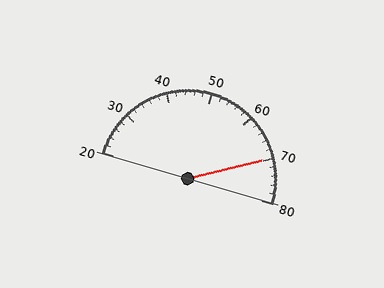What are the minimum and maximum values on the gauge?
The gauge ranges from 20 to 80.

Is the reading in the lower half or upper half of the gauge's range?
The reading is in the upper half of the range (20 to 80).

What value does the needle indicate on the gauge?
The needle indicates approximately 70.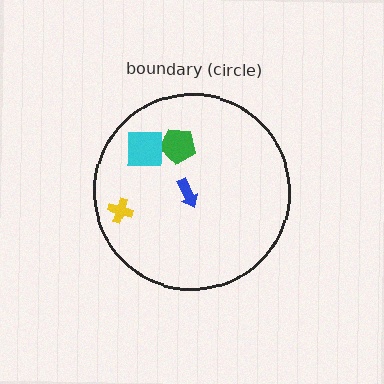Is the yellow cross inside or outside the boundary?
Inside.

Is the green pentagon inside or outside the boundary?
Inside.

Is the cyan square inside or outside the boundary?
Inside.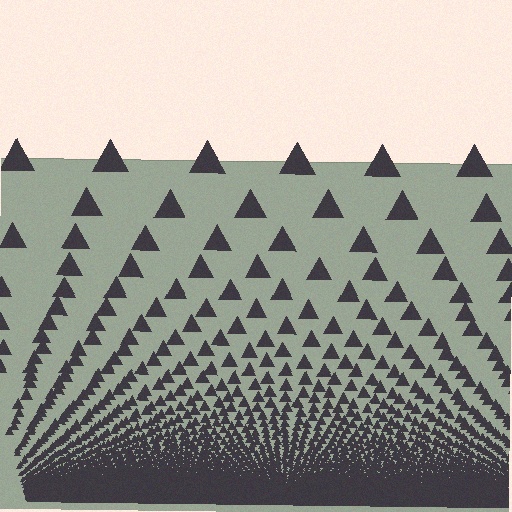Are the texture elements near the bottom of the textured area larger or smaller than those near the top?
Smaller. The gradient is inverted — elements near the bottom are smaller and denser.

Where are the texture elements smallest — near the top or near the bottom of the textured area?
Near the bottom.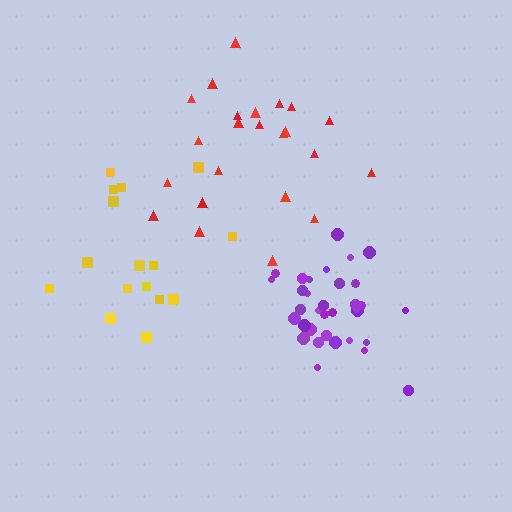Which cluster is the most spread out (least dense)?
Red.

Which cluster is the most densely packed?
Purple.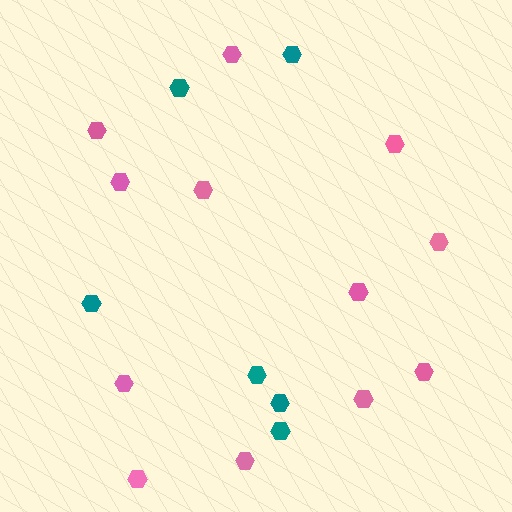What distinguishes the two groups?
There are 2 groups: one group of pink hexagons (12) and one group of teal hexagons (6).